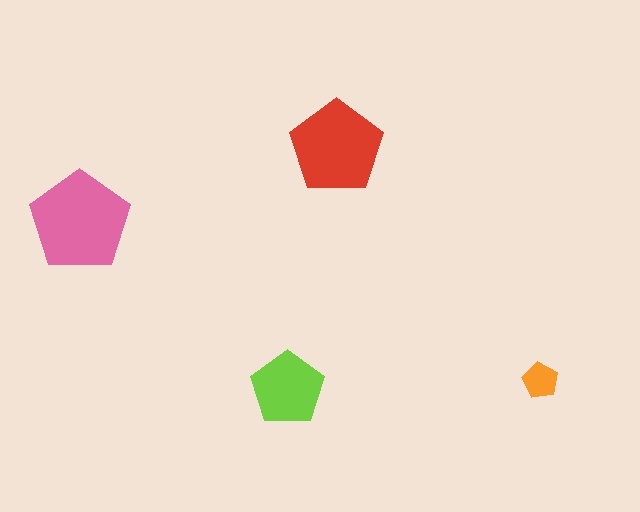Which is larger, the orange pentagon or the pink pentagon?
The pink one.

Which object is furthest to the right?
The orange pentagon is rightmost.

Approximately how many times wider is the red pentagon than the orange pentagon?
About 2.5 times wider.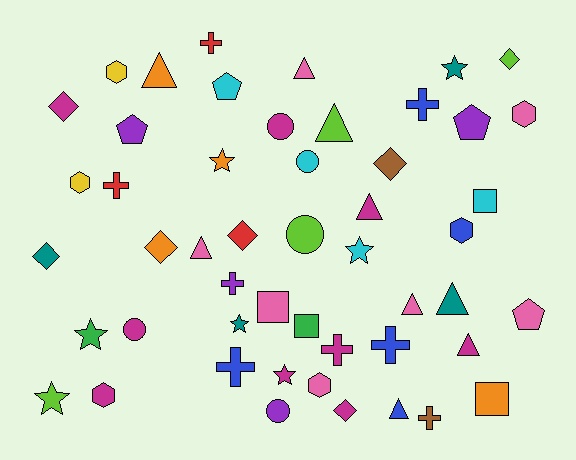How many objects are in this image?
There are 50 objects.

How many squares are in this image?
There are 4 squares.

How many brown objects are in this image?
There are 2 brown objects.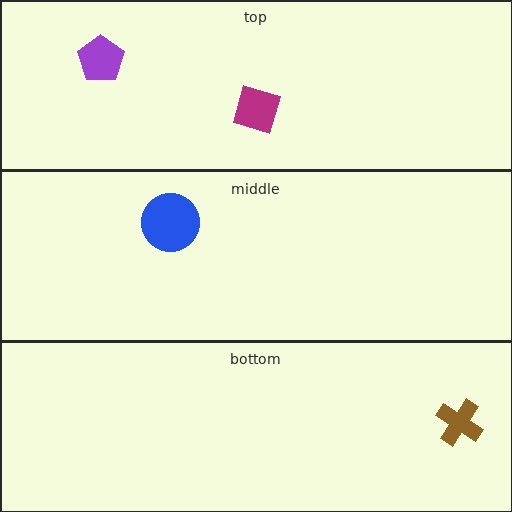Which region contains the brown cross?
The bottom region.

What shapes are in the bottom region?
The brown cross.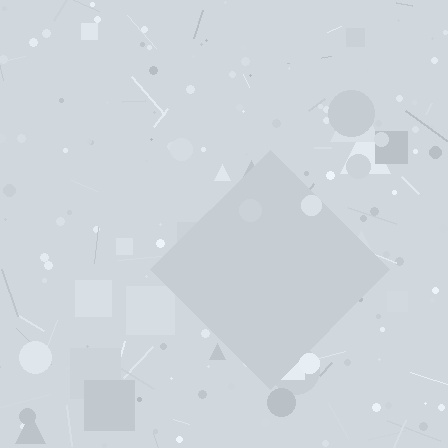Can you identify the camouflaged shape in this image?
The camouflaged shape is a diamond.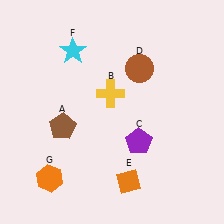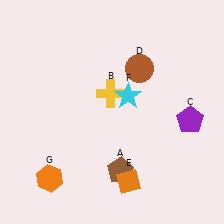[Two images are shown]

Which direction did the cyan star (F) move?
The cyan star (F) moved right.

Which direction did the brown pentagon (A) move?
The brown pentagon (A) moved right.